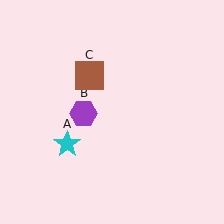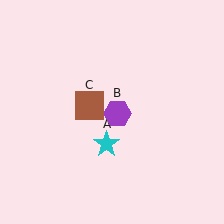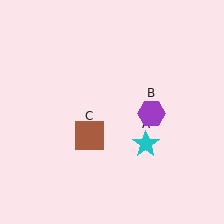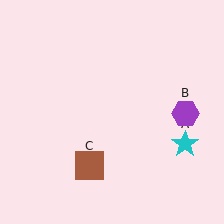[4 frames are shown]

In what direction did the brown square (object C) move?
The brown square (object C) moved down.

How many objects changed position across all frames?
3 objects changed position: cyan star (object A), purple hexagon (object B), brown square (object C).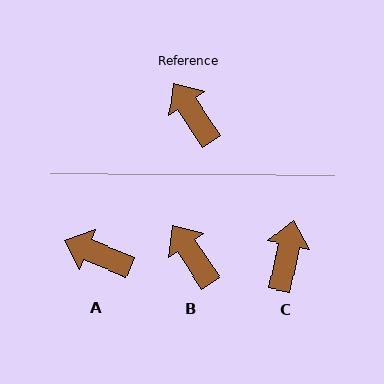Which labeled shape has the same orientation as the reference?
B.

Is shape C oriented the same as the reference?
No, it is off by about 44 degrees.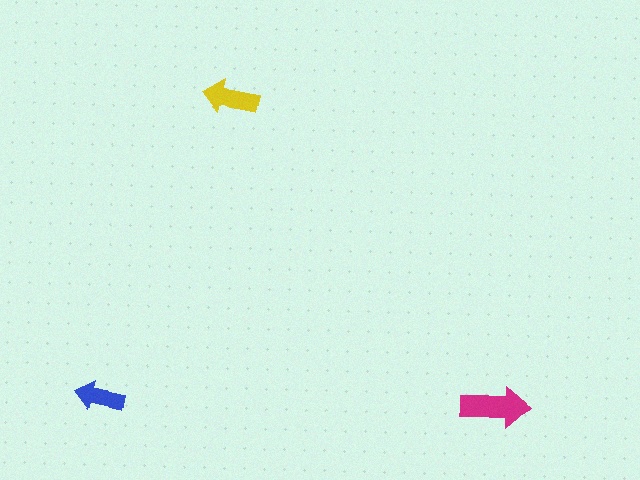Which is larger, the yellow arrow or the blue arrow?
The yellow one.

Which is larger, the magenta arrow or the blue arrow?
The magenta one.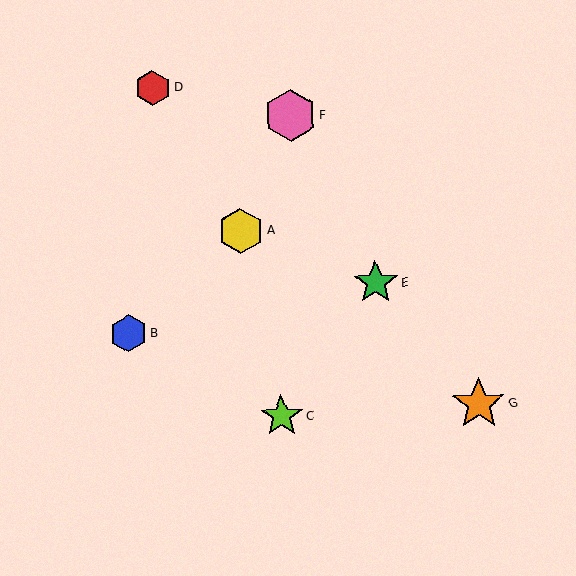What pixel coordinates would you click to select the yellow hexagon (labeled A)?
Click at (241, 231) to select the yellow hexagon A.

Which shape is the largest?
The orange star (labeled G) is the largest.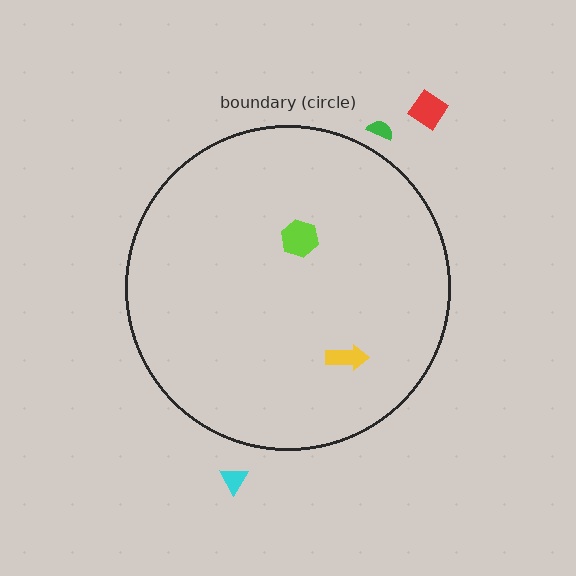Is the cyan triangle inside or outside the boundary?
Outside.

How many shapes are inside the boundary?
2 inside, 3 outside.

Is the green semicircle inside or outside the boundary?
Outside.